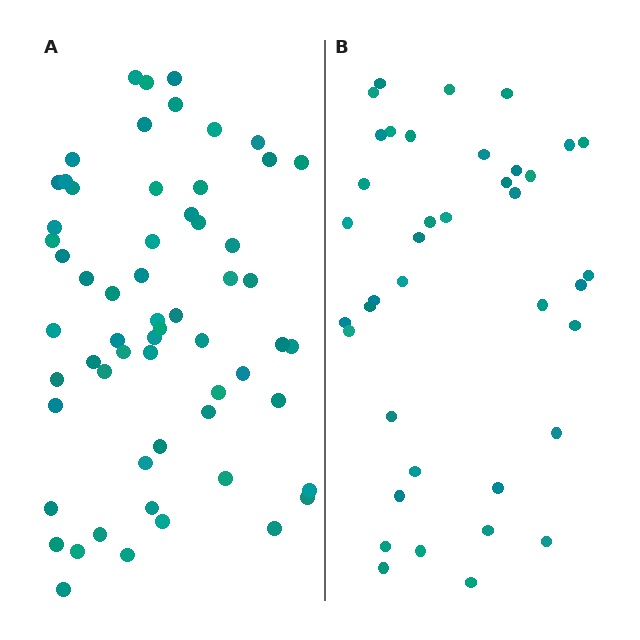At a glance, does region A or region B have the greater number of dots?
Region A (the left region) has more dots.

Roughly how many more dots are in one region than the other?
Region A has approximately 20 more dots than region B.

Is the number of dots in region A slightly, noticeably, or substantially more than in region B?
Region A has substantially more. The ratio is roughly 1.5 to 1.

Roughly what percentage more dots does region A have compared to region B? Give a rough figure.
About 55% more.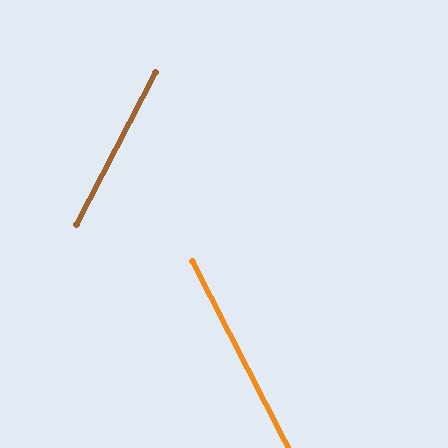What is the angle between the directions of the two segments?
Approximately 55 degrees.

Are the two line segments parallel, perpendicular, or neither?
Neither parallel nor perpendicular — they differ by about 55°.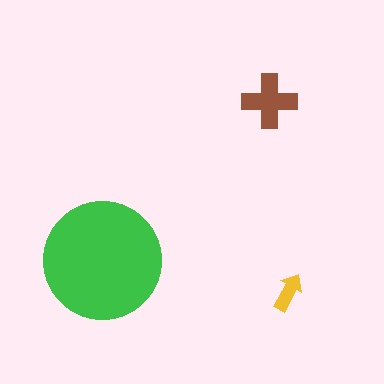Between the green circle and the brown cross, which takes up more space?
The green circle.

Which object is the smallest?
The yellow arrow.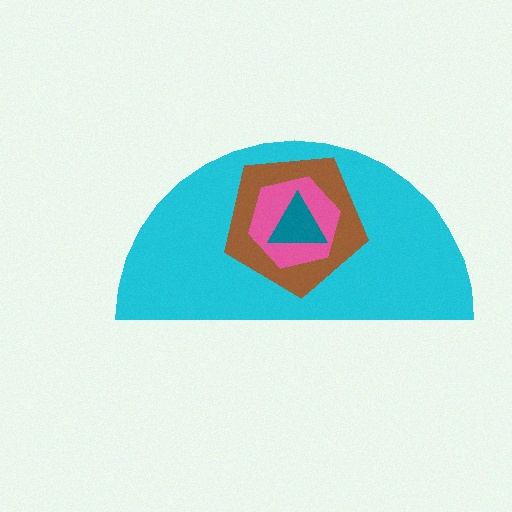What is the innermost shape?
The teal triangle.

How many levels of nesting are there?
4.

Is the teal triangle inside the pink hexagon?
Yes.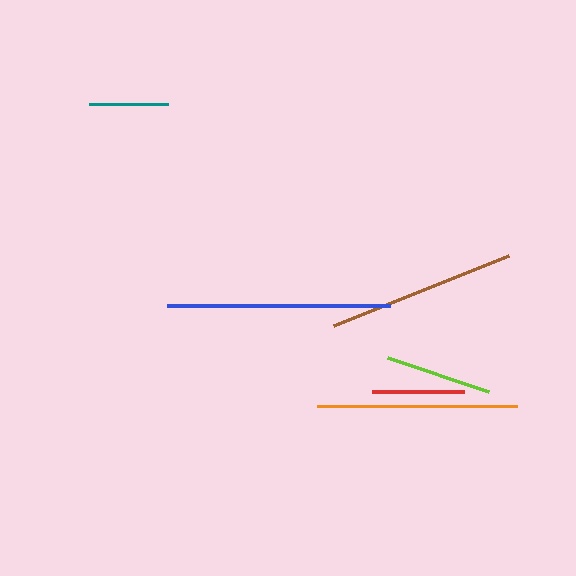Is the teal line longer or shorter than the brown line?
The brown line is longer than the teal line.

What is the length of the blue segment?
The blue segment is approximately 223 pixels long.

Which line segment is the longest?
The blue line is the longest at approximately 223 pixels.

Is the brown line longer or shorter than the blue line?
The blue line is longer than the brown line.